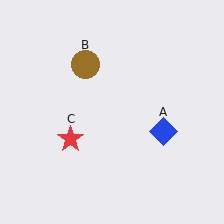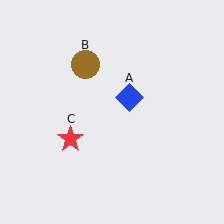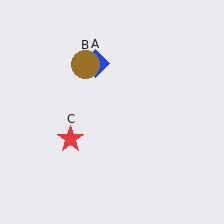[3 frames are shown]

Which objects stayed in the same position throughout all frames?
Brown circle (object B) and red star (object C) remained stationary.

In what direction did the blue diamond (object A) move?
The blue diamond (object A) moved up and to the left.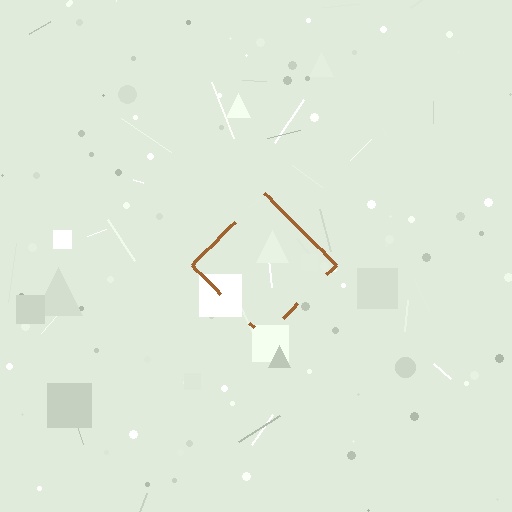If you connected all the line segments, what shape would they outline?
They would outline a diamond.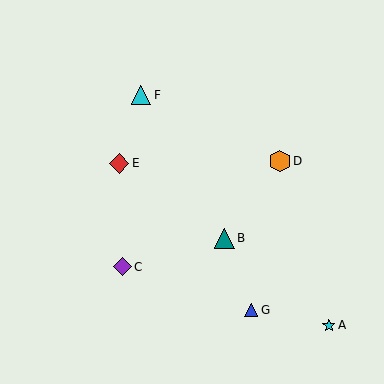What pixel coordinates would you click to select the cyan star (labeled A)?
Click at (329, 325) to select the cyan star A.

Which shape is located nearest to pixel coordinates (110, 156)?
The red diamond (labeled E) at (119, 163) is nearest to that location.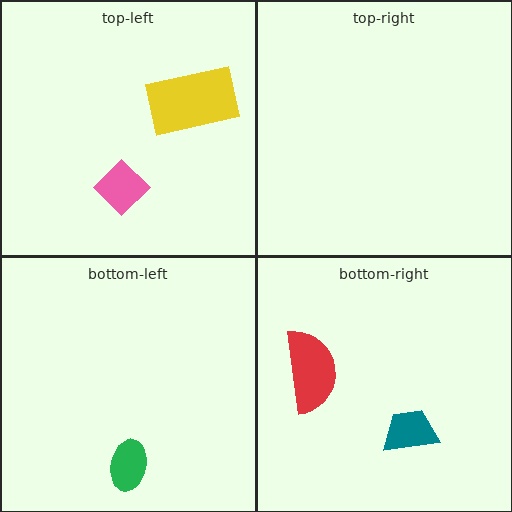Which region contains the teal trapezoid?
The bottom-right region.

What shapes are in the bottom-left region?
The green ellipse.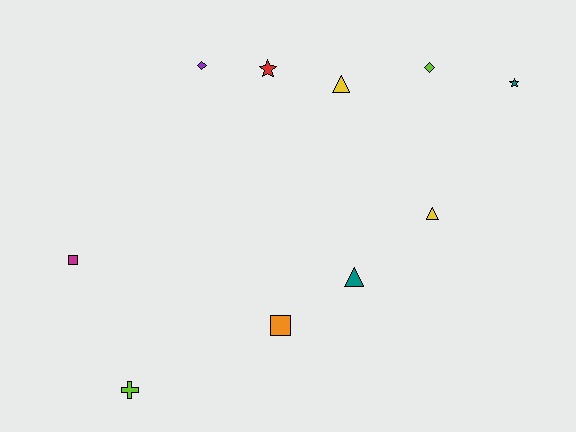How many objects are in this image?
There are 10 objects.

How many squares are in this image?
There are 2 squares.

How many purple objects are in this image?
There is 1 purple object.